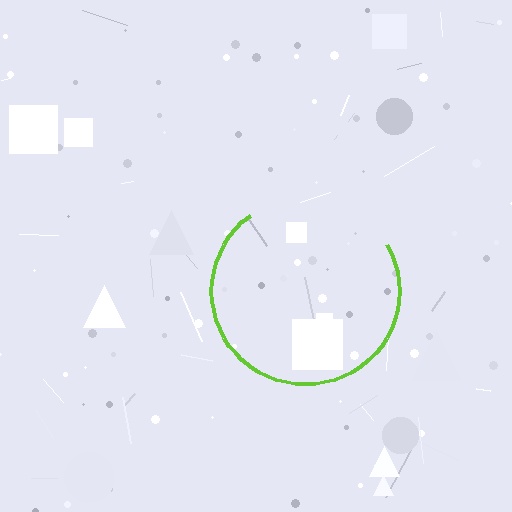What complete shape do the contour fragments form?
The contour fragments form a circle.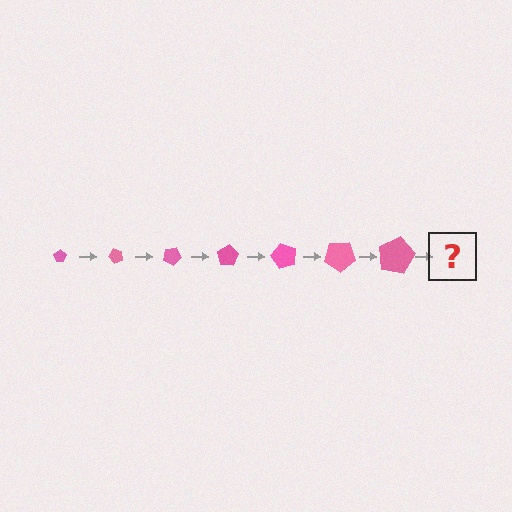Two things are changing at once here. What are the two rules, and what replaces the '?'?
The two rules are that the pentagon grows larger each step and it rotates 50 degrees each step. The '?' should be a pentagon, larger than the previous one and rotated 350 degrees from the start.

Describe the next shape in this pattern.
It should be a pentagon, larger than the previous one and rotated 350 degrees from the start.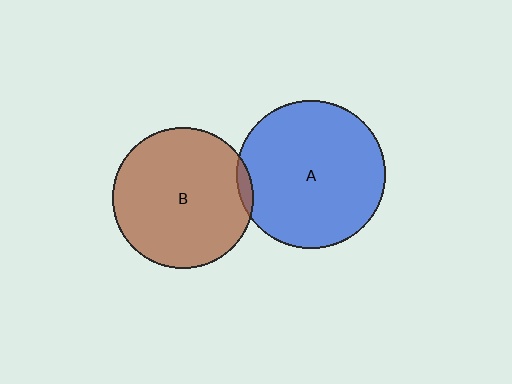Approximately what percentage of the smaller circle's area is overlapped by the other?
Approximately 5%.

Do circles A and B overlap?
Yes.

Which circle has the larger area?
Circle A (blue).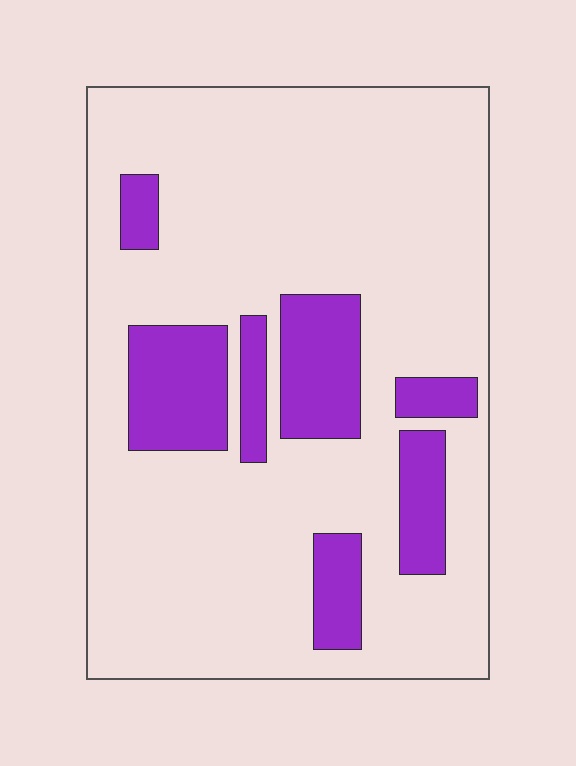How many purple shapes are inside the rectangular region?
7.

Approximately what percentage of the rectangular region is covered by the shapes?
Approximately 20%.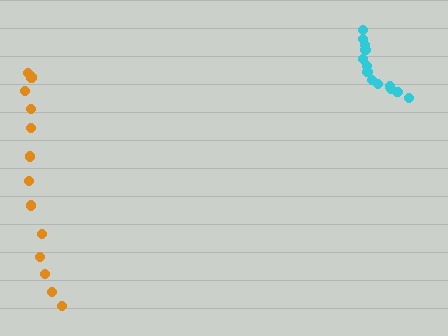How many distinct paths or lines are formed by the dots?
There are 2 distinct paths.